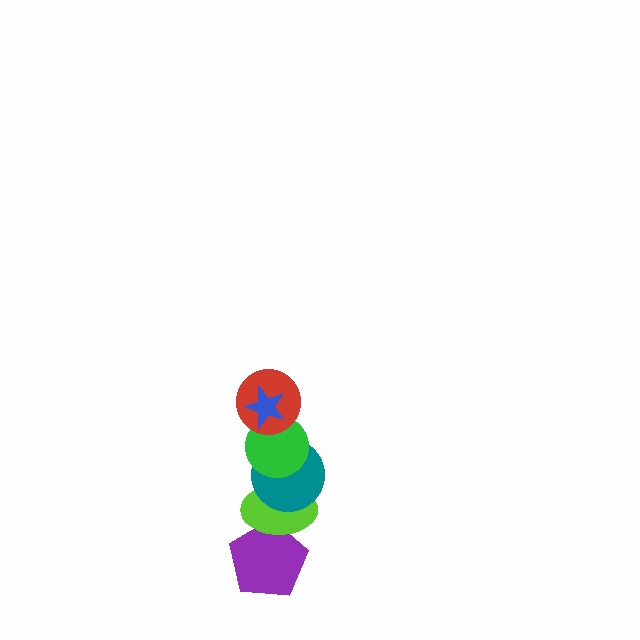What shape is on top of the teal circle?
The green circle is on top of the teal circle.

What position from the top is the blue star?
The blue star is 1st from the top.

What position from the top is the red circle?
The red circle is 2nd from the top.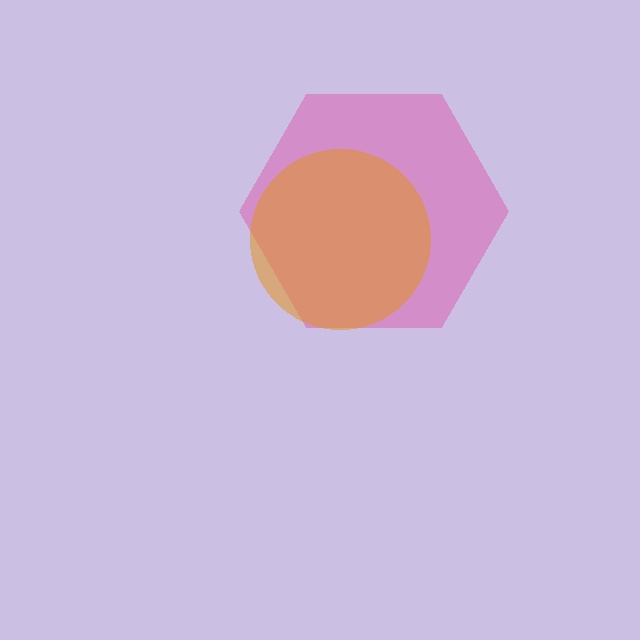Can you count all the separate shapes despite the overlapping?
Yes, there are 2 separate shapes.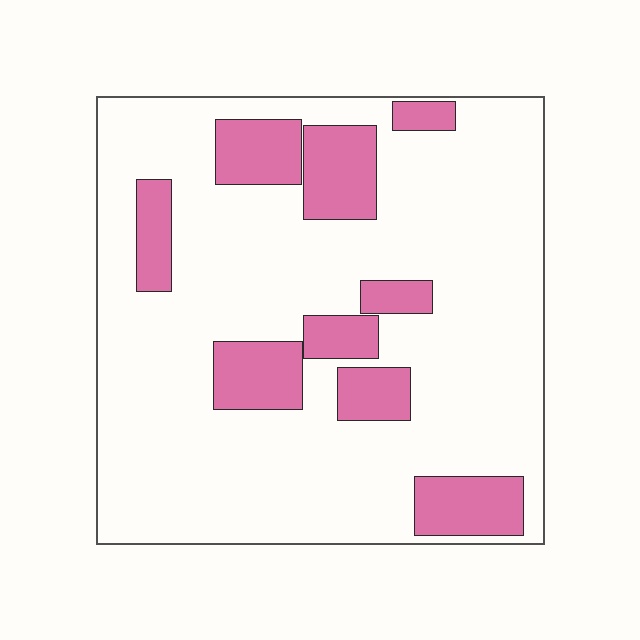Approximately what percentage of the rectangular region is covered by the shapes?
Approximately 20%.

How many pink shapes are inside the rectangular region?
9.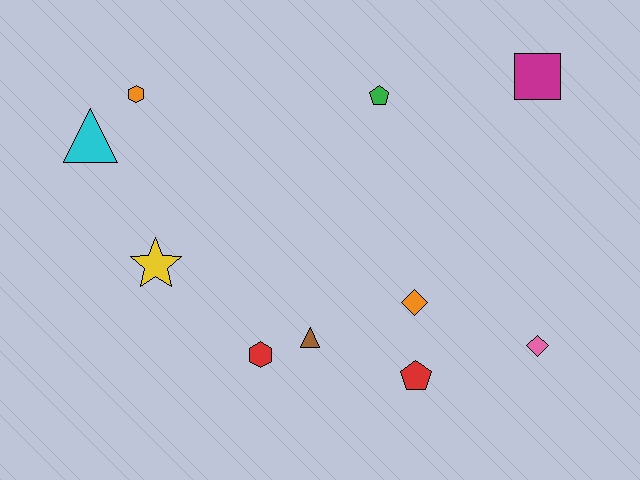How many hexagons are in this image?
There are 2 hexagons.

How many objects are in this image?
There are 10 objects.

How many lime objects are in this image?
There are no lime objects.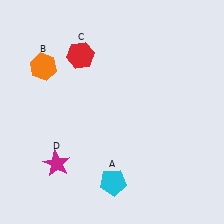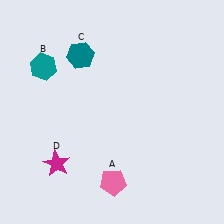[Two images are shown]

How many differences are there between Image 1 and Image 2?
There are 3 differences between the two images.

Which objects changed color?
A changed from cyan to pink. B changed from orange to teal. C changed from red to teal.